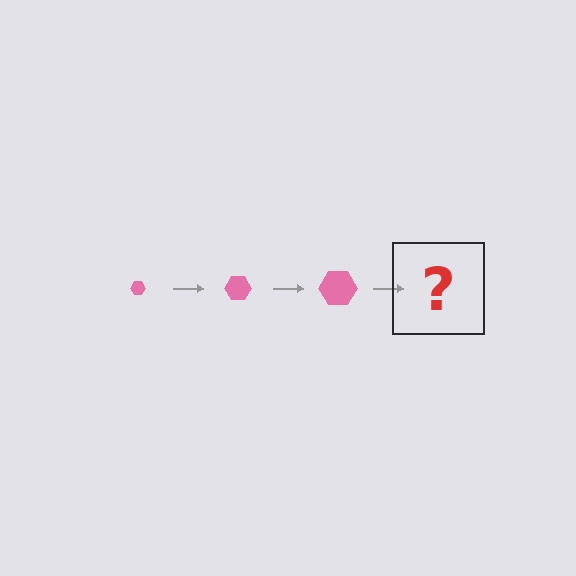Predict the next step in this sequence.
The next step is a pink hexagon, larger than the previous one.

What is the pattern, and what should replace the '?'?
The pattern is that the hexagon gets progressively larger each step. The '?' should be a pink hexagon, larger than the previous one.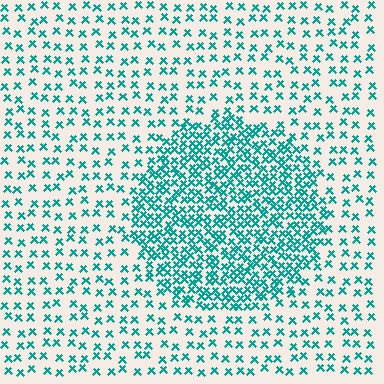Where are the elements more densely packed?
The elements are more densely packed inside the circle boundary.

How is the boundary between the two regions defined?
The boundary is defined by a change in element density (approximately 2.5x ratio). All elements are the same color, size, and shape.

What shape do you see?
I see a circle.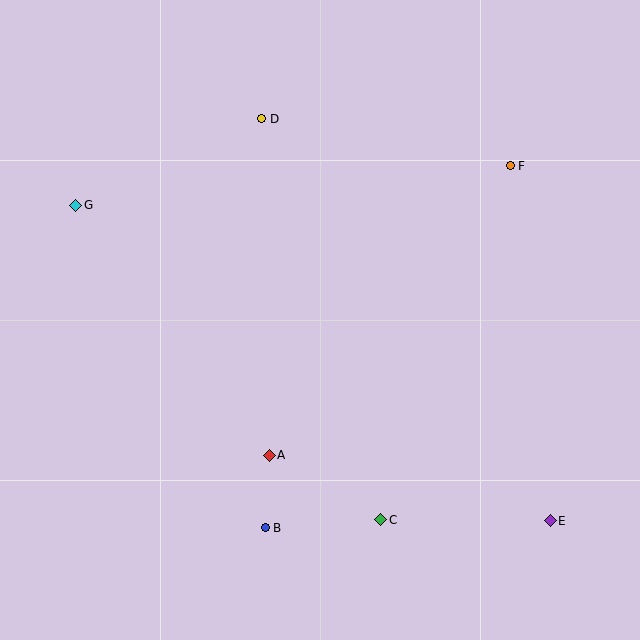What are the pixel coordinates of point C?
Point C is at (381, 520).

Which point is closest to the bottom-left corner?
Point B is closest to the bottom-left corner.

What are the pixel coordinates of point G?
Point G is at (76, 205).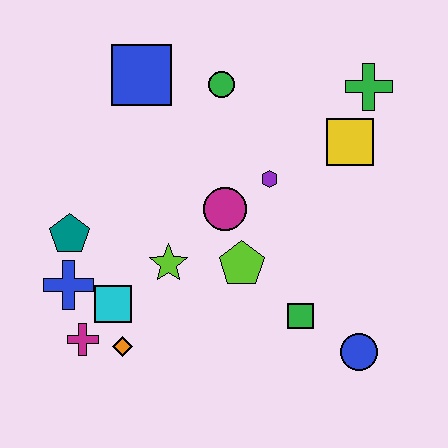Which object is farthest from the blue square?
The blue circle is farthest from the blue square.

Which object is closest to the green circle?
The blue square is closest to the green circle.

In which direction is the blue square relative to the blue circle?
The blue square is above the blue circle.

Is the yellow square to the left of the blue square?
No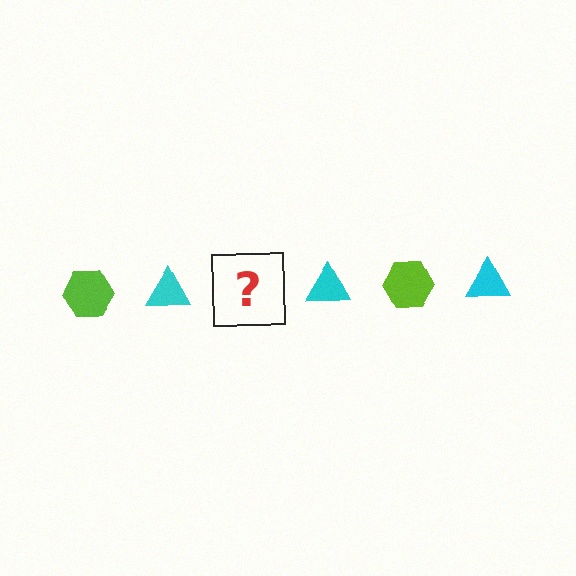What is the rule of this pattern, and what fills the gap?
The rule is that the pattern alternates between lime hexagon and cyan triangle. The gap should be filled with a lime hexagon.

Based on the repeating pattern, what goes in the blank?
The blank should be a lime hexagon.